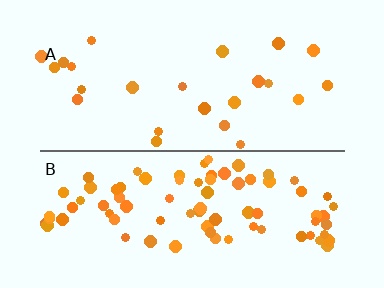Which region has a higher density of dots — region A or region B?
B (the bottom).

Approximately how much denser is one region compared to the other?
Approximately 3.4× — region B over region A.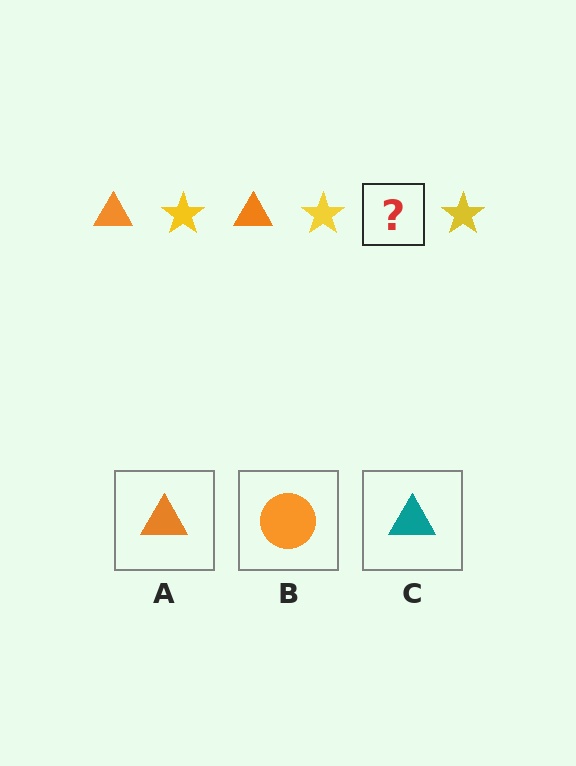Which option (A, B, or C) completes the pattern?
A.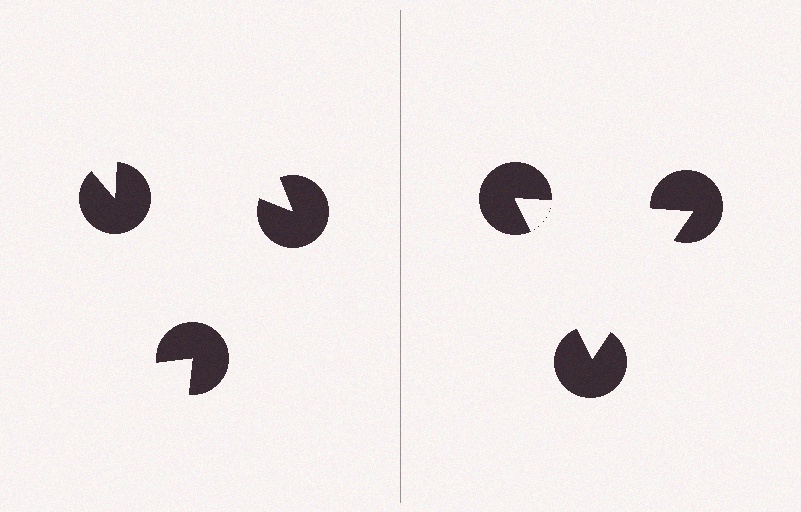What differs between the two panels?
The pac-man discs are positioned identically on both sides; only the wedge orientations differ. On the right they align to a triangle; on the left they are misaligned.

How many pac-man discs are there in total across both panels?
6 — 3 on each side.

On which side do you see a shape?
An illusory triangle appears on the right side. On the left side the wedge cuts are rotated, so no coherent shape forms.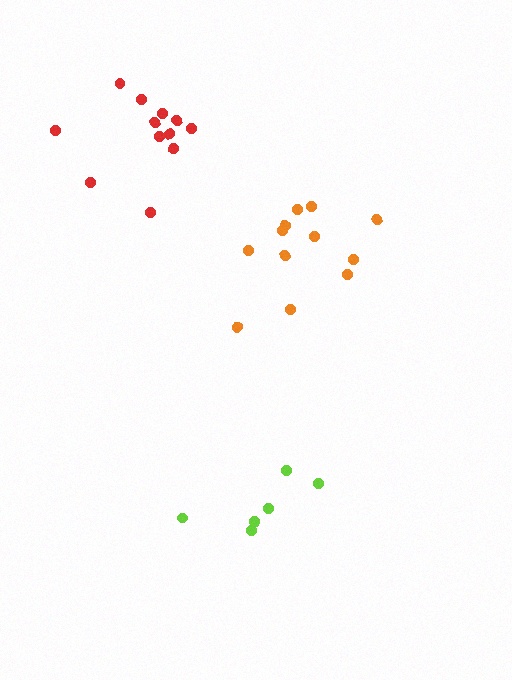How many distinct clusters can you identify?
There are 3 distinct clusters.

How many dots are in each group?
Group 1: 6 dots, Group 2: 12 dots, Group 3: 12 dots (30 total).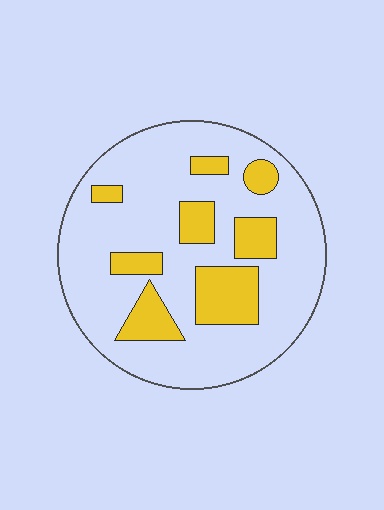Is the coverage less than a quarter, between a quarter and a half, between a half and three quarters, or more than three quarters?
Less than a quarter.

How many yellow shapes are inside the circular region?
8.